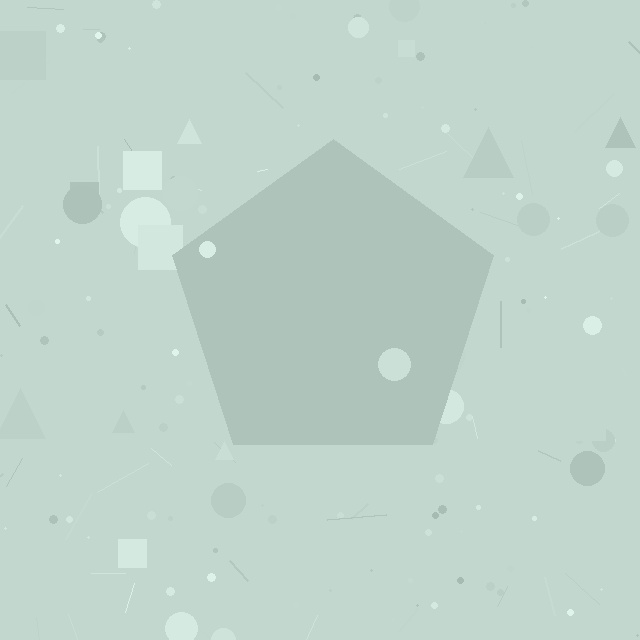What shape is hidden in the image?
A pentagon is hidden in the image.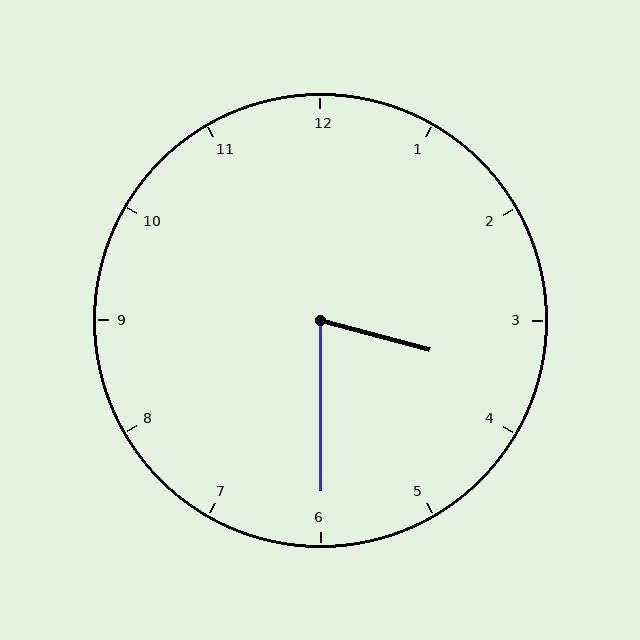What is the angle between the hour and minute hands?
Approximately 75 degrees.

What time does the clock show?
3:30.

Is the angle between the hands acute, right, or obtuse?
It is acute.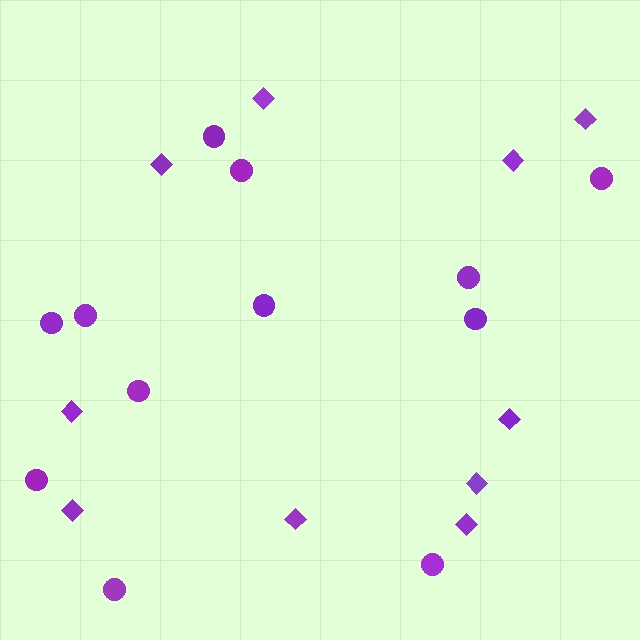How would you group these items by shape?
There are 2 groups: one group of circles (12) and one group of diamonds (10).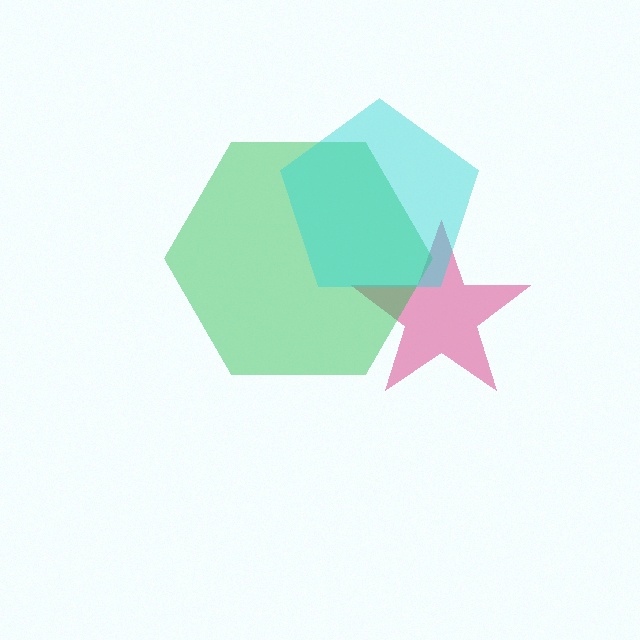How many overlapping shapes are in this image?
There are 3 overlapping shapes in the image.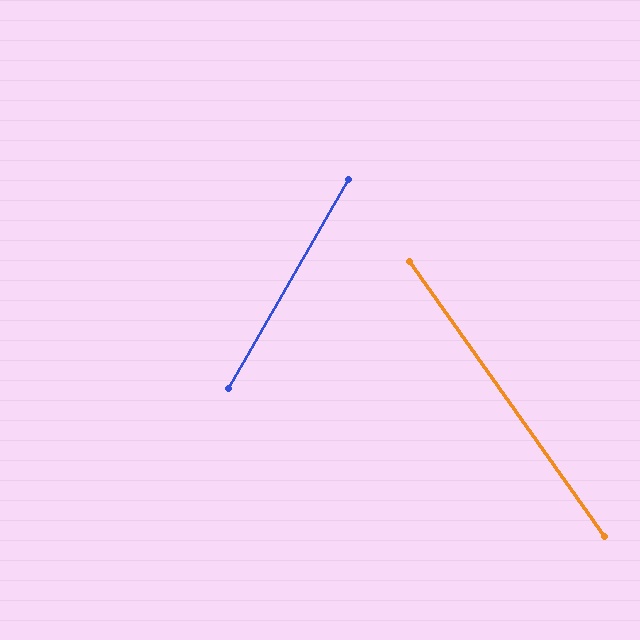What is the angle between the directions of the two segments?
Approximately 65 degrees.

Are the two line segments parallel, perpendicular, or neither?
Neither parallel nor perpendicular — they differ by about 65°.